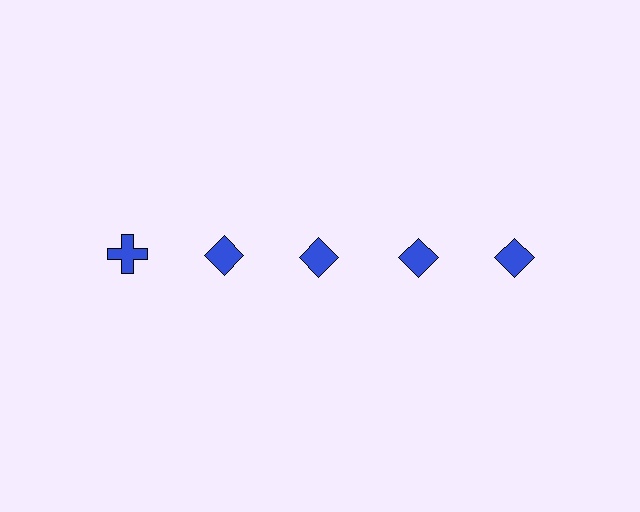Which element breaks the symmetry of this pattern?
The blue cross in the top row, leftmost column breaks the symmetry. All other shapes are blue diamonds.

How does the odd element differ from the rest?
It has a different shape: cross instead of diamond.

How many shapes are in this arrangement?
There are 5 shapes arranged in a grid pattern.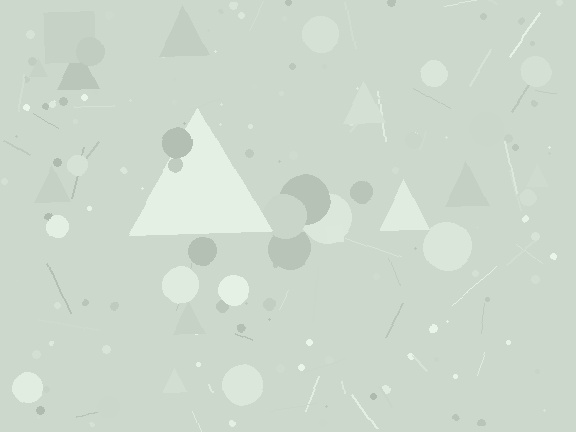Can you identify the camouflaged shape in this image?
The camouflaged shape is a triangle.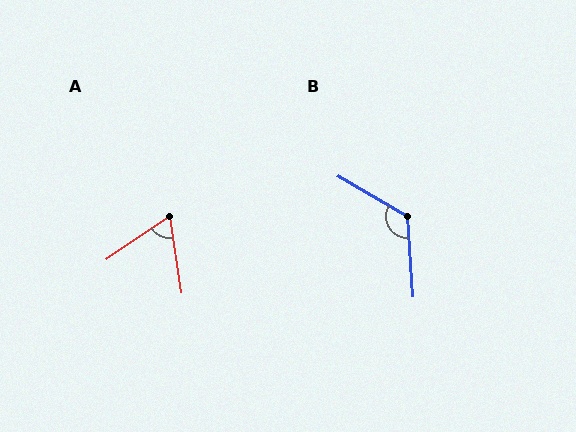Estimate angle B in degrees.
Approximately 124 degrees.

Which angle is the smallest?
A, at approximately 64 degrees.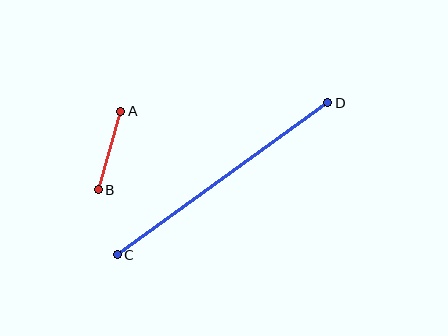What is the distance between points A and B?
The distance is approximately 81 pixels.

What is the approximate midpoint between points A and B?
The midpoint is at approximately (110, 151) pixels.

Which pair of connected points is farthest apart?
Points C and D are farthest apart.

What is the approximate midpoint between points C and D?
The midpoint is at approximately (222, 179) pixels.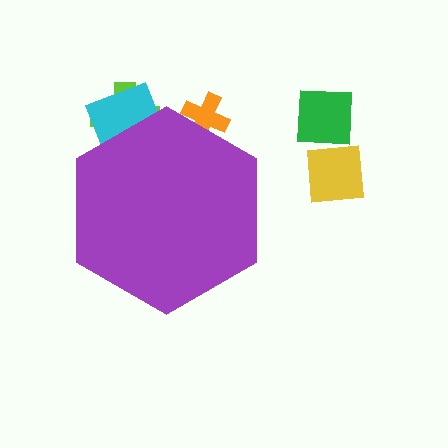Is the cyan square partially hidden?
Yes, the cyan square is partially hidden behind the purple hexagon.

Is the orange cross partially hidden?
Yes, the orange cross is partially hidden behind the purple hexagon.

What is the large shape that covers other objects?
A purple hexagon.